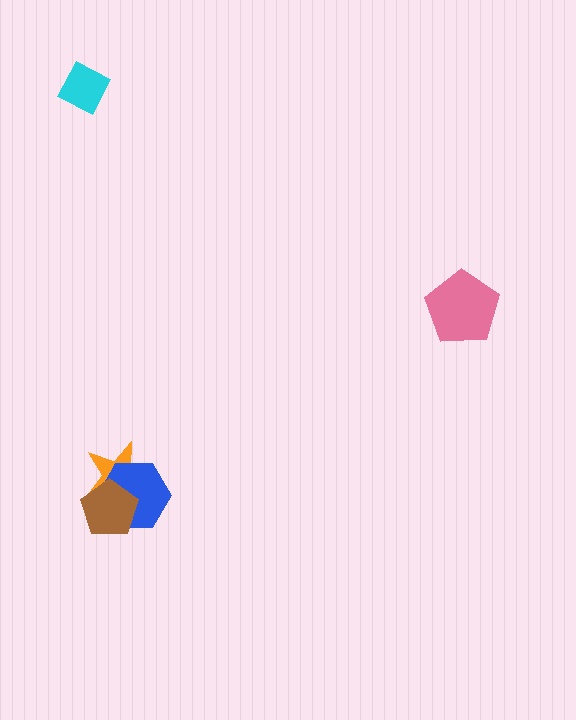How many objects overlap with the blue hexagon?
2 objects overlap with the blue hexagon.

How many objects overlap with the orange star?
2 objects overlap with the orange star.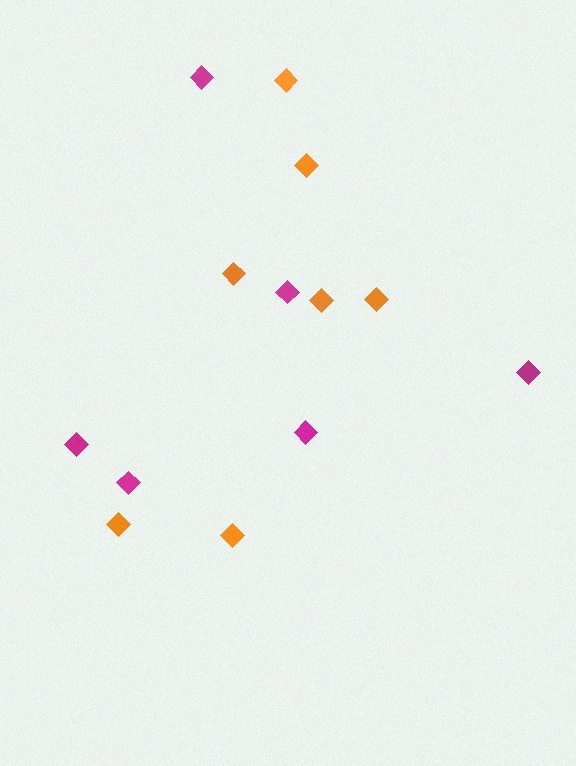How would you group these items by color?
There are 2 groups: one group of orange diamonds (7) and one group of magenta diamonds (6).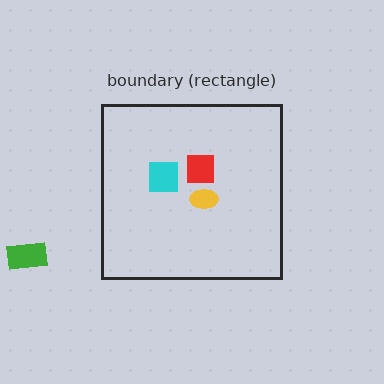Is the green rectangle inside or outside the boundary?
Outside.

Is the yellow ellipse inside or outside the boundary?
Inside.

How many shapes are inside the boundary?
3 inside, 1 outside.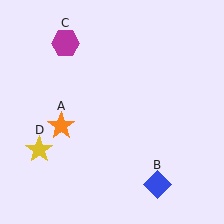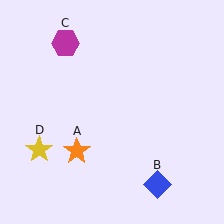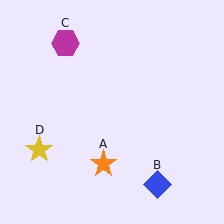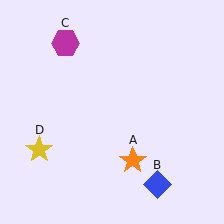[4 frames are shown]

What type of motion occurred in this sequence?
The orange star (object A) rotated counterclockwise around the center of the scene.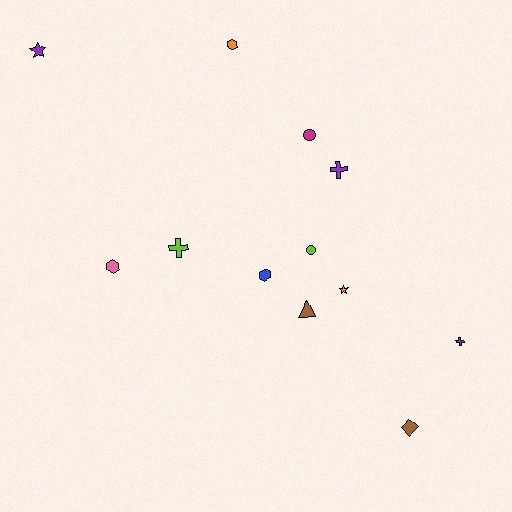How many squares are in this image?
There are no squares.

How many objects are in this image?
There are 12 objects.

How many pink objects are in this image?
There is 1 pink object.